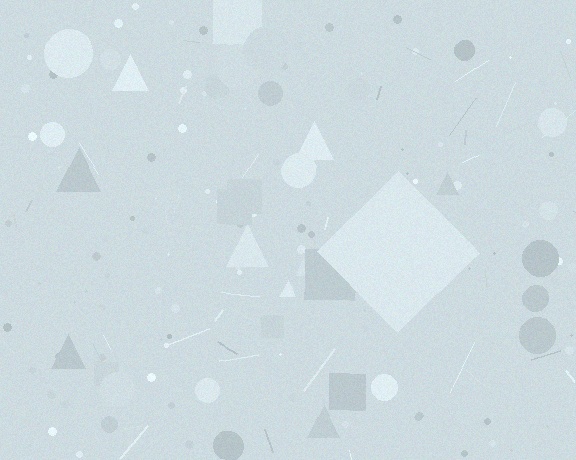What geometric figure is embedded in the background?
A diamond is embedded in the background.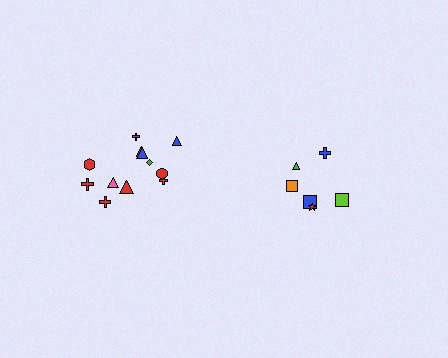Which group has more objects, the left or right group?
The left group.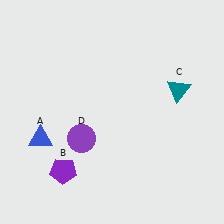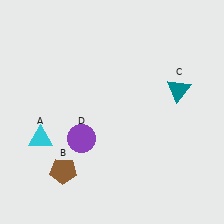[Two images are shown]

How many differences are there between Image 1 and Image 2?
There are 2 differences between the two images.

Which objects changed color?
A changed from blue to cyan. B changed from purple to brown.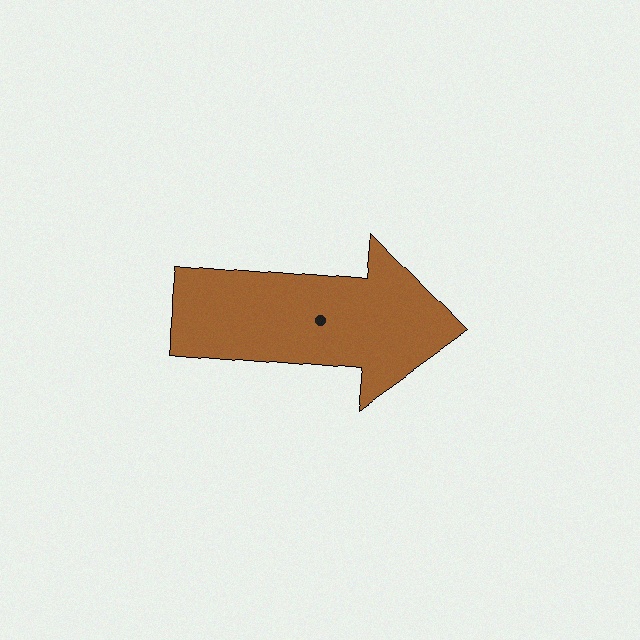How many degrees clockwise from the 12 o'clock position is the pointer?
Approximately 95 degrees.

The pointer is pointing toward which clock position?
Roughly 3 o'clock.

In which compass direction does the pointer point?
East.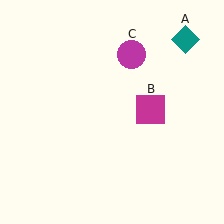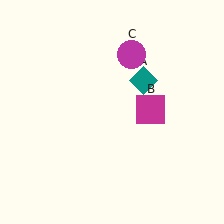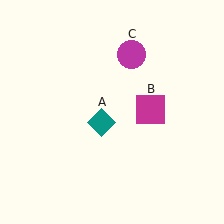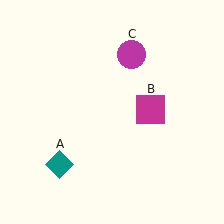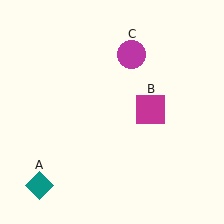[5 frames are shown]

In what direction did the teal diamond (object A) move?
The teal diamond (object A) moved down and to the left.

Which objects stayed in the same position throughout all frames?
Magenta square (object B) and magenta circle (object C) remained stationary.